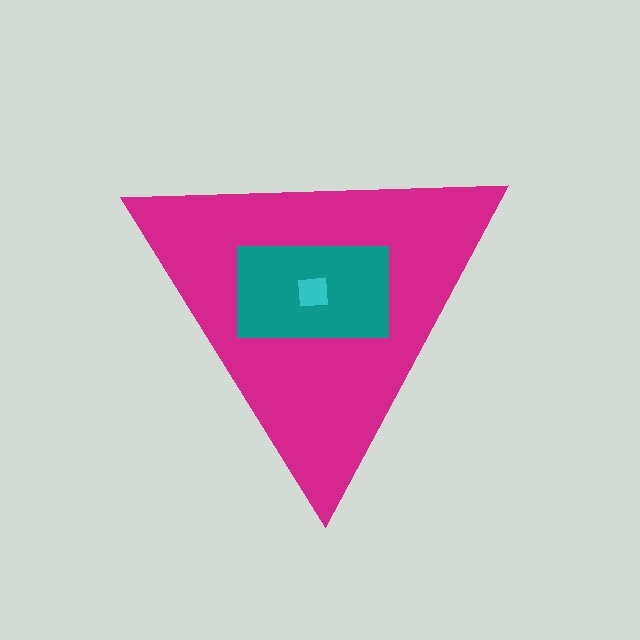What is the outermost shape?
The magenta triangle.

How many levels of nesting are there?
3.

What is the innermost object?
The cyan square.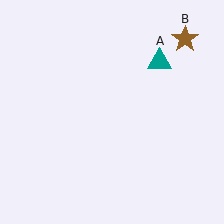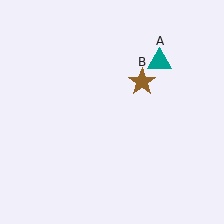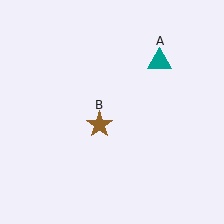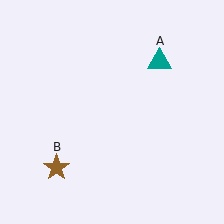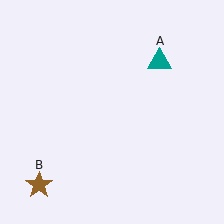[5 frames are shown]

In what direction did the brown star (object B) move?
The brown star (object B) moved down and to the left.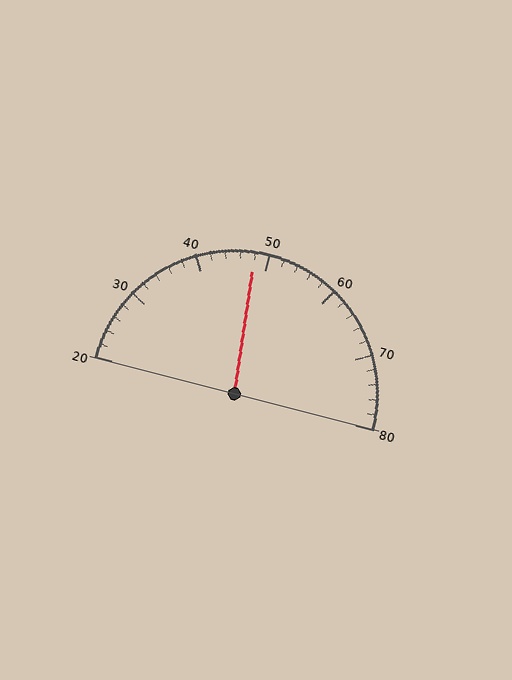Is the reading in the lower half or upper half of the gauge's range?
The reading is in the lower half of the range (20 to 80).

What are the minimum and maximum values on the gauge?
The gauge ranges from 20 to 80.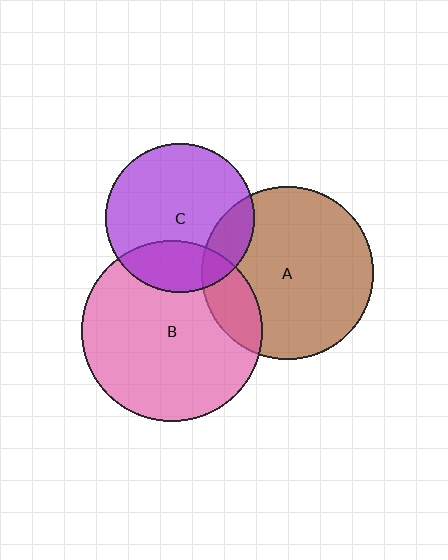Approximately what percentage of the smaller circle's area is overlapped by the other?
Approximately 25%.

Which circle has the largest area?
Circle B (pink).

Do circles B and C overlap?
Yes.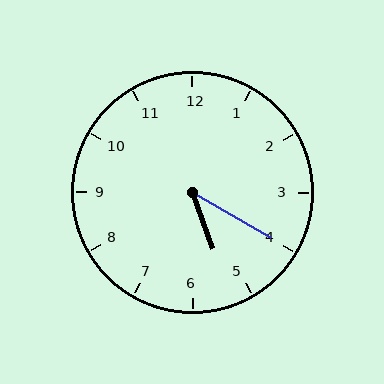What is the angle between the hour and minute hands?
Approximately 40 degrees.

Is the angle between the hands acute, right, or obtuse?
It is acute.